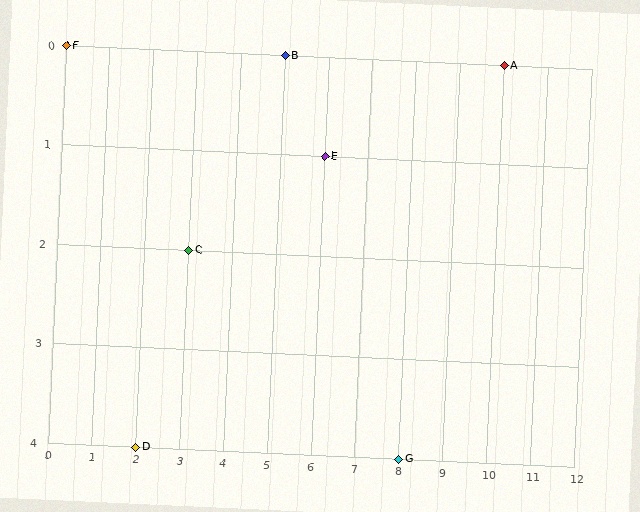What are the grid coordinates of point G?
Point G is at grid coordinates (8, 4).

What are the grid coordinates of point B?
Point B is at grid coordinates (5, 0).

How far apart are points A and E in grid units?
Points A and E are 4 columns and 1 row apart (about 4.1 grid units diagonally).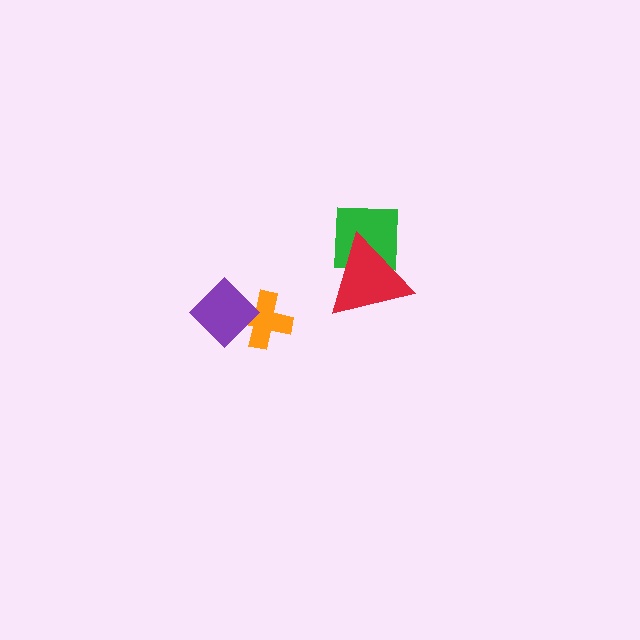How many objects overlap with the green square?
1 object overlaps with the green square.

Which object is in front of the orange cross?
The purple diamond is in front of the orange cross.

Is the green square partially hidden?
Yes, it is partially covered by another shape.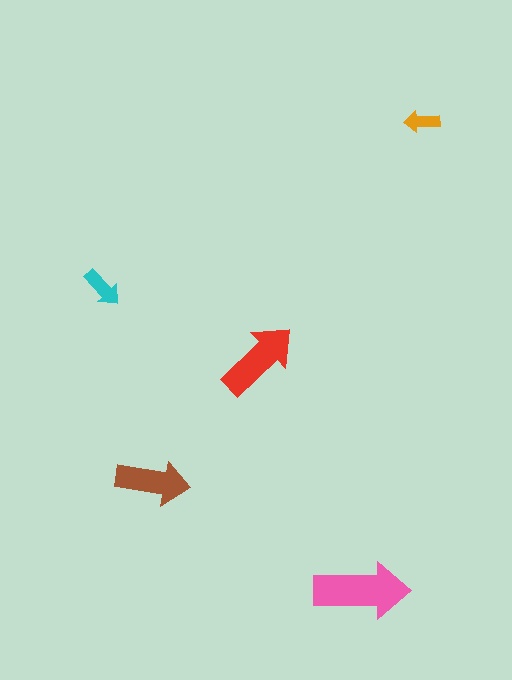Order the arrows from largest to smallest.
the pink one, the red one, the brown one, the cyan one, the orange one.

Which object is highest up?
The orange arrow is topmost.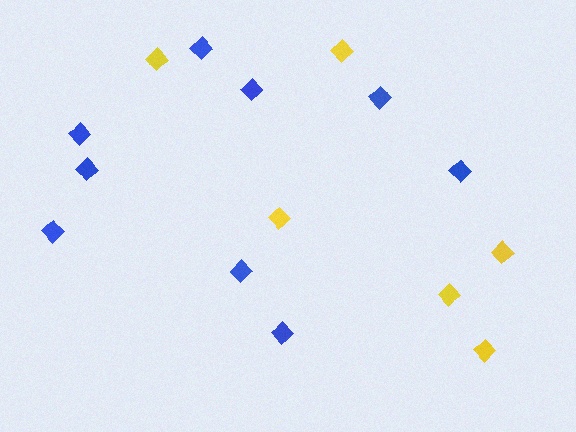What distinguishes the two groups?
There are 2 groups: one group of yellow diamonds (6) and one group of blue diamonds (9).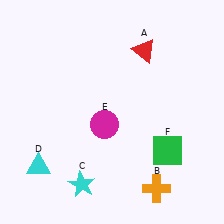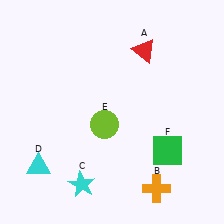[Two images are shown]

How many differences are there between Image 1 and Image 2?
There is 1 difference between the two images.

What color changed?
The circle (E) changed from magenta in Image 1 to lime in Image 2.